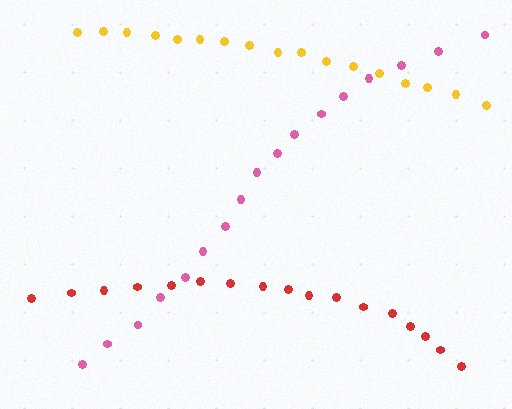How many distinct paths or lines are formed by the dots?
There are 3 distinct paths.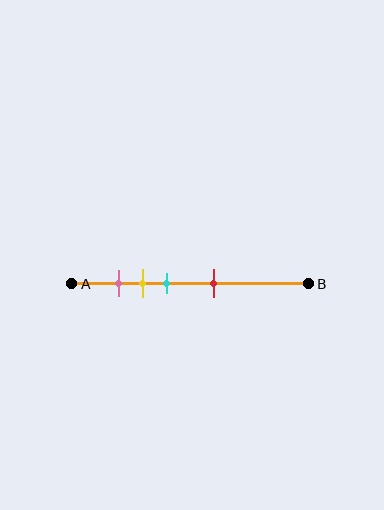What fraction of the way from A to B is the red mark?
The red mark is approximately 60% (0.6) of the way from A to B.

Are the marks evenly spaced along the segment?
No, the marks are not evenly spaced.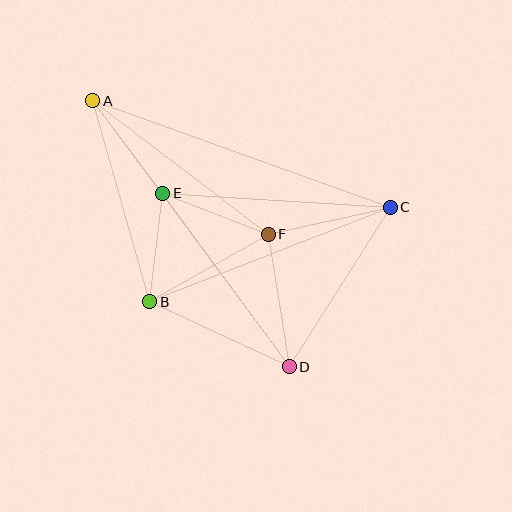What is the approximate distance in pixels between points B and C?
The distance between B and C is approximately 259 pixels.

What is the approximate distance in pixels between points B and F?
The distance between B and F is approximately 136 pixels.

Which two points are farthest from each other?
Points A and D are farthest from each other.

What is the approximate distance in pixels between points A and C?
The distance between A and C is approximately 316 pixels.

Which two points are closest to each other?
Points B and E are closest to each other.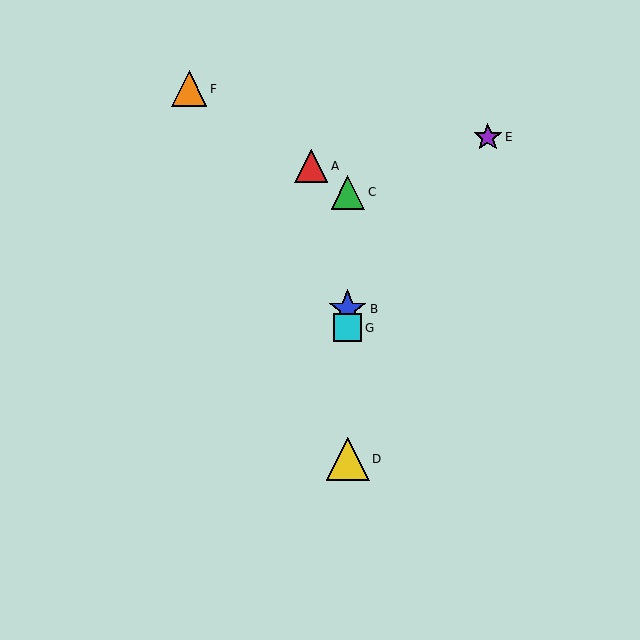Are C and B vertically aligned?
Yes, both are at x≈348.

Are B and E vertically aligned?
No, B is at x≈348 and E is at x≈488.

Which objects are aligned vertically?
Objects B, C, D, G are aligned vertically.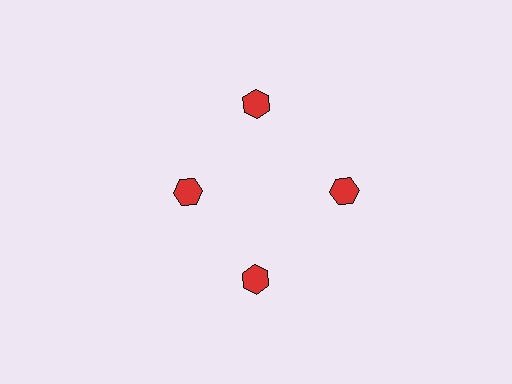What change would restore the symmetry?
The symmetry would be restored by moving it outward, back onto the ring so that all 4 hexagons sit at equal angles and equal distance from the center.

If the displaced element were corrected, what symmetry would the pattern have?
It would have 4-fold rotational symmetry — the pattern would map onto itself every 90 degrees.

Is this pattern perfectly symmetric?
No. The 4 red hexagons are arranged in a ring, but one element near the 9 o'clock position is pulled inward toward the center, breaking the 4-fold rotational symmetry.